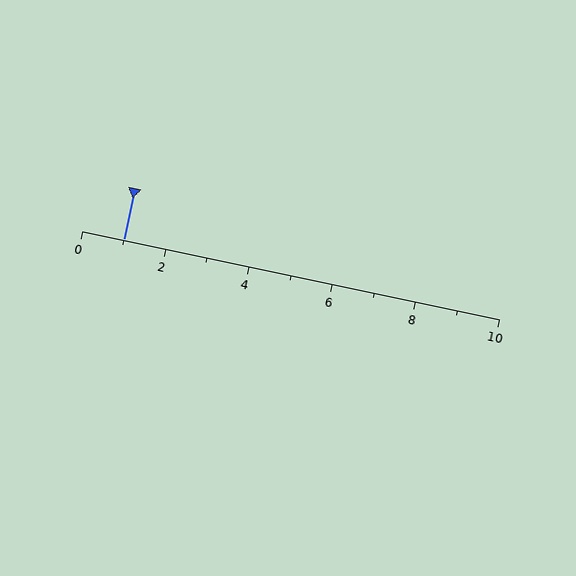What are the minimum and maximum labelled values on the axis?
The axis runs from 0 to 10.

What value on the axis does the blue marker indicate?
The marker indicates approximately 1.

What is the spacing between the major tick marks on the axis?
The major ticks are spaced 2 apart.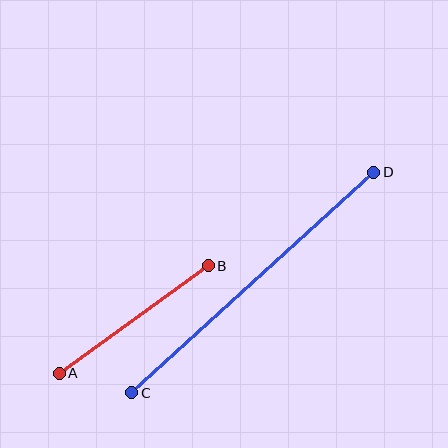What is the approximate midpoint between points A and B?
The midpoint is at approximately (134, 320) pixels.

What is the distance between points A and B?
The distance is approximately 184 pixels.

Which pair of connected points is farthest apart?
Points C and D are farthest apart.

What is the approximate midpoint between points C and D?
The midpoint is at approximately (253, 282) pixels.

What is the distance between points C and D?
The distance is approximately 327 pixels.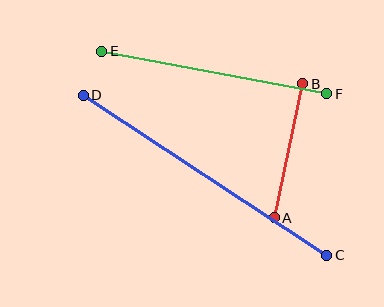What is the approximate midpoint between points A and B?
The midpoint is at approximately (289, 151) pixels.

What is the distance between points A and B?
The distance is approximately 137 pixels.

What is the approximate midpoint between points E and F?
The midpoint is at approximately (214, 73) pixels.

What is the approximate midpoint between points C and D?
The midpoint is at approximately (205, 175) pixels.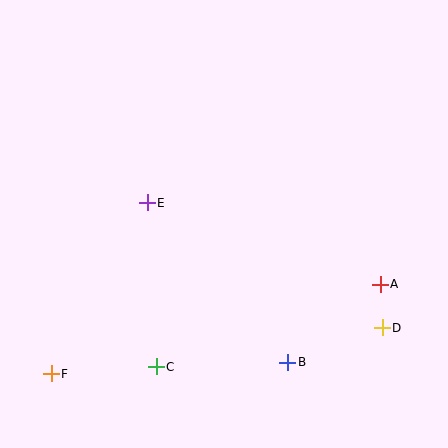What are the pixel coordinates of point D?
Point D is at (382, 328).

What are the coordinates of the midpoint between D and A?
The midpoint between D and A is at (381, 306).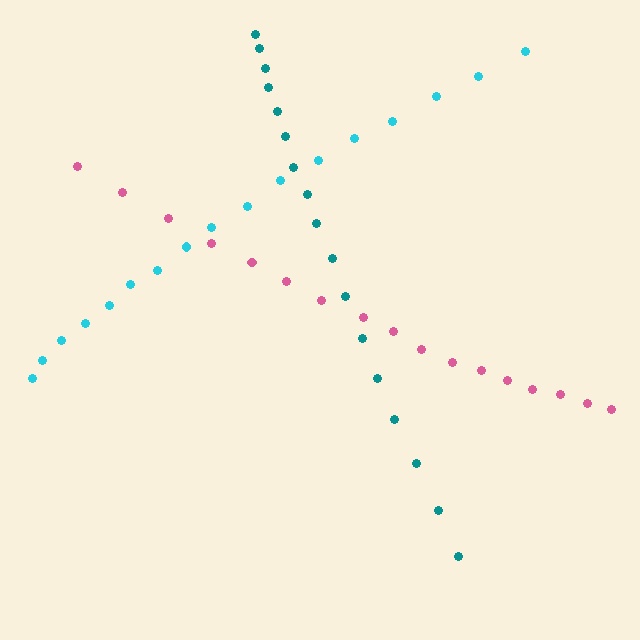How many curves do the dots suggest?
There are 3 distinct paths.